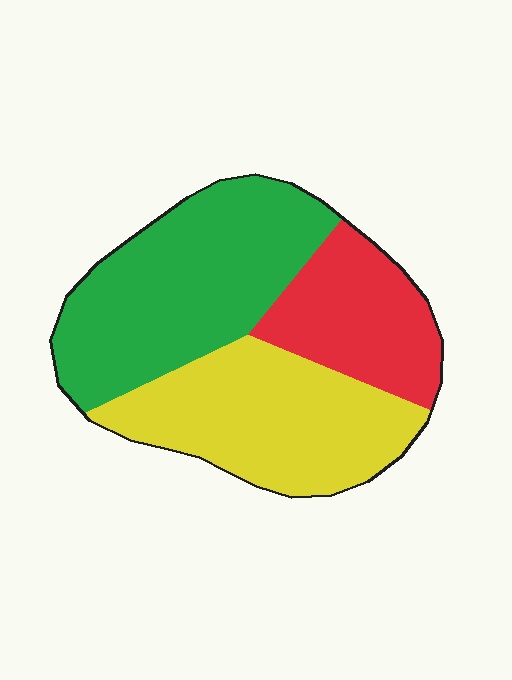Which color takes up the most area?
Green, at roughly 40%.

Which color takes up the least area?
Red, at roughly 25%.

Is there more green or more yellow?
Green.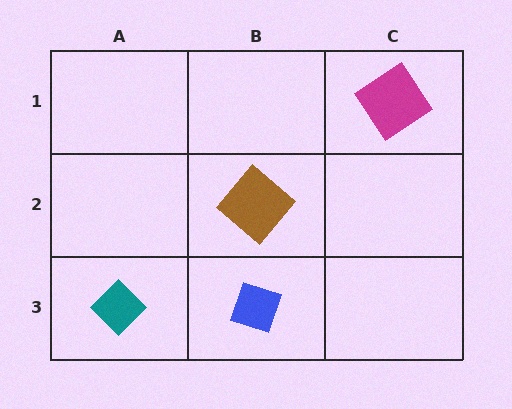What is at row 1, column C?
A magenta diamond.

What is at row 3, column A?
A teal diamond.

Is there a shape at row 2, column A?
No, that cell is empty.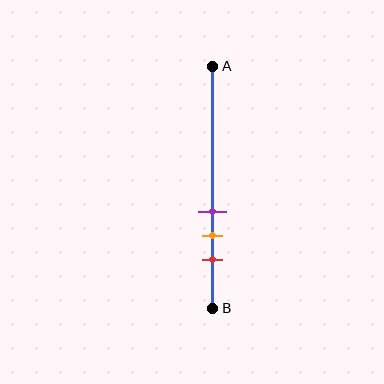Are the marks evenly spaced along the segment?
Yes, the marks are approximately evenly spaced.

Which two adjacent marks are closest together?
The purple and orange marks are the closest adjacent pair.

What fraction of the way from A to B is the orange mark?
The orange mark is approximately 70% (0.7) of the way from A to B.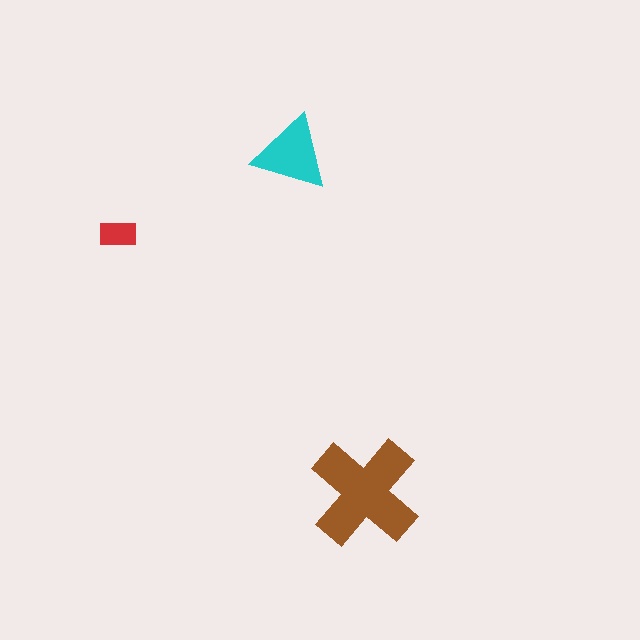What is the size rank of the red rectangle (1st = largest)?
3rd.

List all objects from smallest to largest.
The red rectangle, the cyan triangle, the brown cross.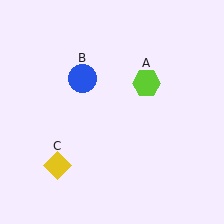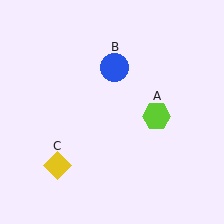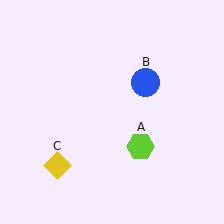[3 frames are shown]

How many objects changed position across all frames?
2 objects changed position: lime hexagon (object A), blue circle (object B).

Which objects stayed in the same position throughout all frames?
Yellow diamond (object C) remained stationary.